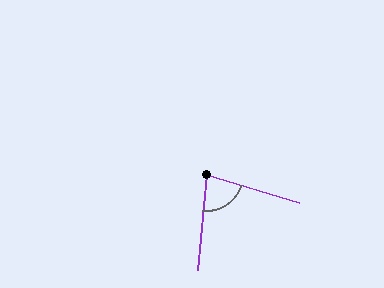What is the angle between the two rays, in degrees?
Approximately 79 degrees.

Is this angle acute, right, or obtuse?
It is acute.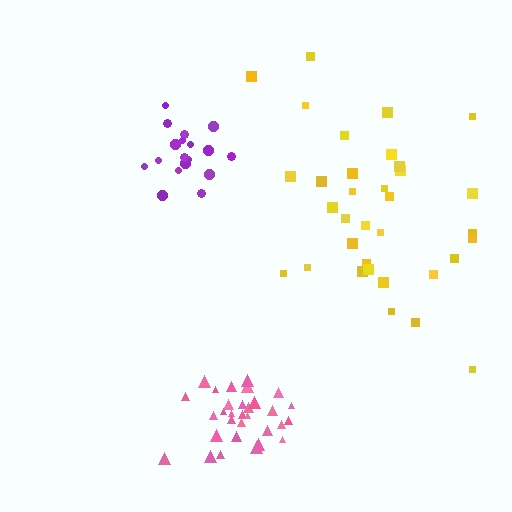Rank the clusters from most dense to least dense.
pink, purple, yellow.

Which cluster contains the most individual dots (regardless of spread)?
Yellow (34).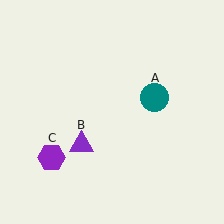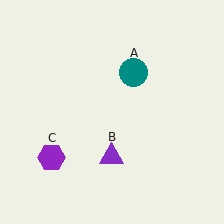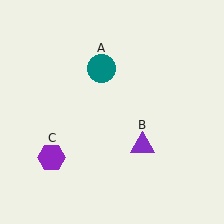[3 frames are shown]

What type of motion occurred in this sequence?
The teal circle (object A), purple triangle (object B) rotated counterclockwise around the center of the scene.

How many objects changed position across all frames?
2 objects changed position: teal circle (object A), purple triangle (object B).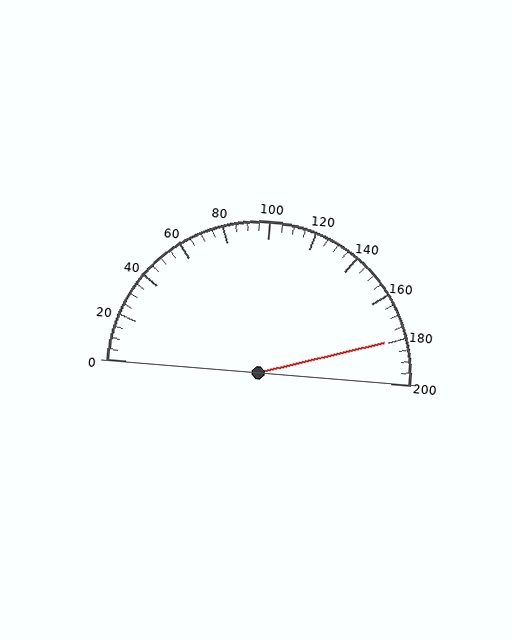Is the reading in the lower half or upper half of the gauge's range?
The reading is in the upper half of the range (0 to 200).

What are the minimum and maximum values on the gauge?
The gauge ranges from 0 to 200.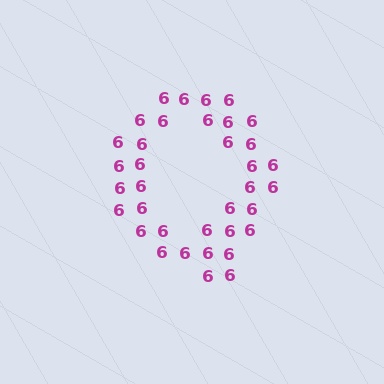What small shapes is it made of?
It is made of small digit 6's.